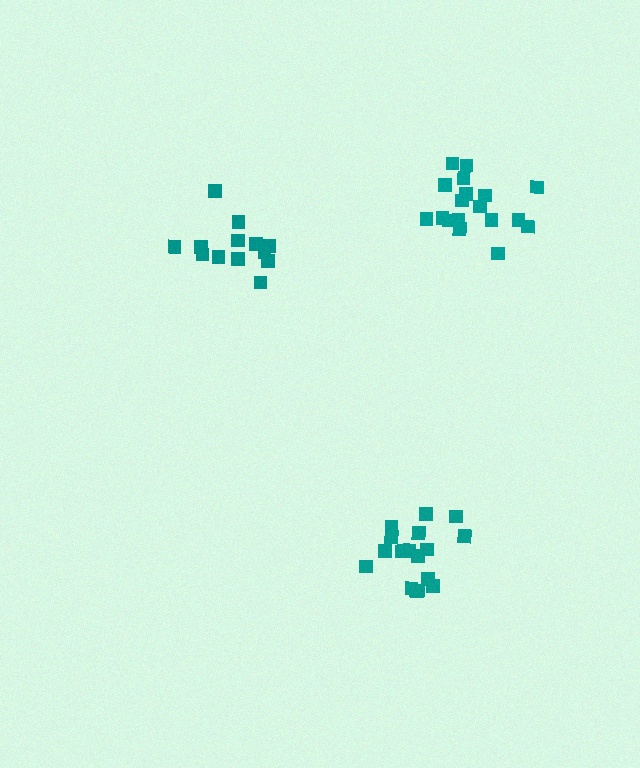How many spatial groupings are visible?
There are 3 spatial groupings.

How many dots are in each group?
Group 1: 18 dots, Group 2: 18 dots, Group 3: 14 dots (50 total).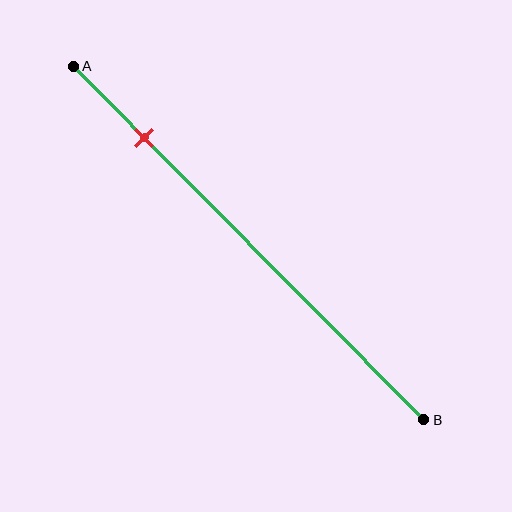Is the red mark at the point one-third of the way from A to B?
No, the mark is at about 20% from A, not at the 33% one-third point.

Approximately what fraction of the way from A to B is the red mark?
The red mark is approximately 20% of the way from A to B.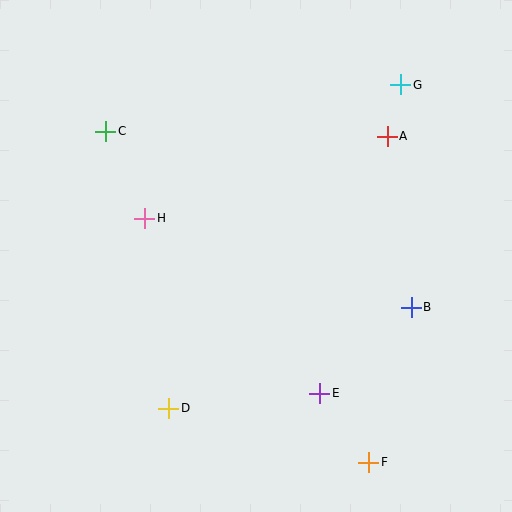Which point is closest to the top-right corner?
Point G is closest to the top-right corner.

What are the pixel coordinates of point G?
Point G is at (401, 85).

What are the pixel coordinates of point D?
Point D is at (169, 408).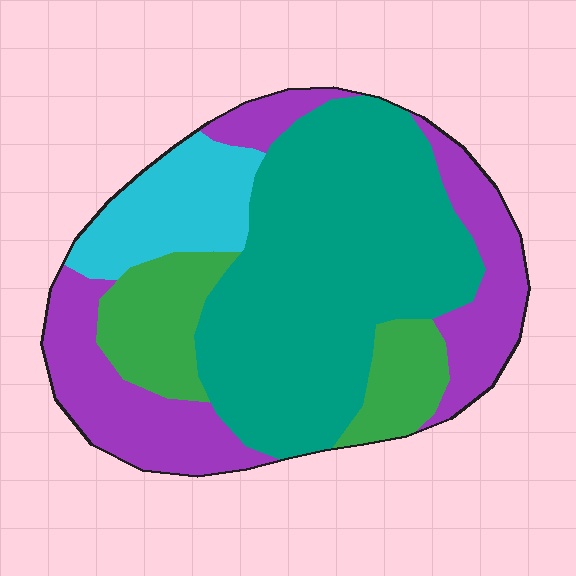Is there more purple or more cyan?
Purple.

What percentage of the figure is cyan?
Cyan covers around 10% of the figure.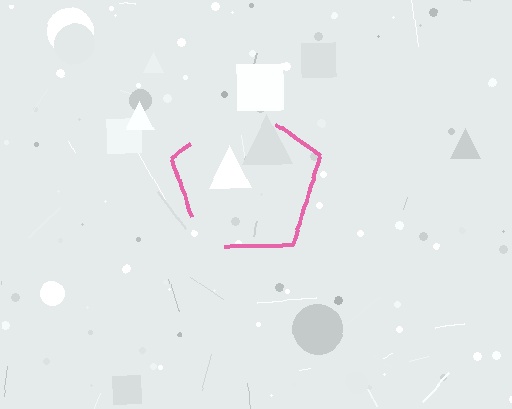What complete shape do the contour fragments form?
The contour fragments form a pentagon.